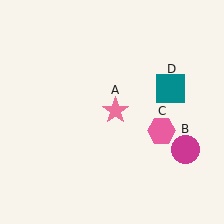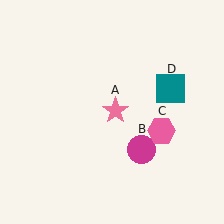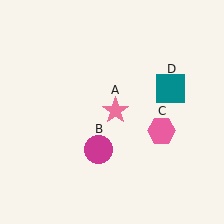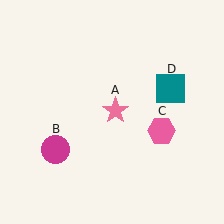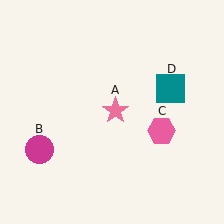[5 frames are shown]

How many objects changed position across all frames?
1 object changed position: magenta circle (object B).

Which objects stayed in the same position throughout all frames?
Pink star (object A) and pink hexagon (object C) and teal square (object D) remained stationary.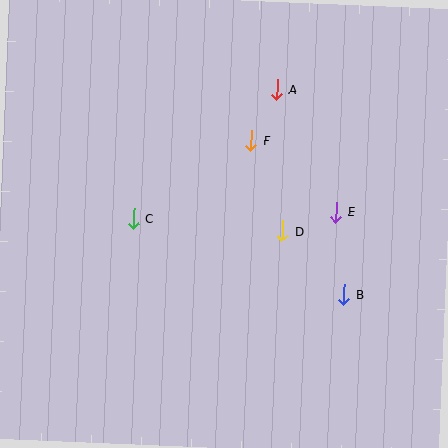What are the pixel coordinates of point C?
Point C is at (134, 218).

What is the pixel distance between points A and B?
The distance between A and B is 216 pixels.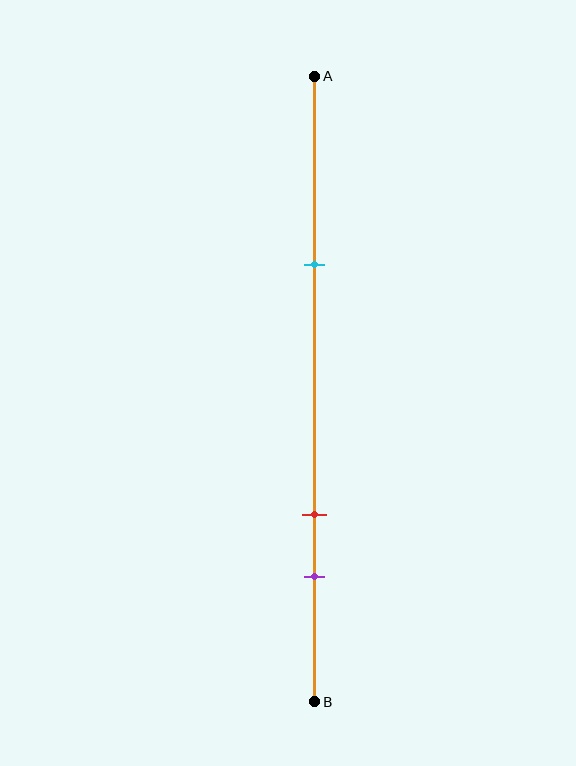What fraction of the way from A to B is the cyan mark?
The cyan mark is approximately 30% (0.3) of the way from A to B.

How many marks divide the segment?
There are 3 marks dividing the segment.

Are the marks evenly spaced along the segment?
No, the marks are not evenly spaced.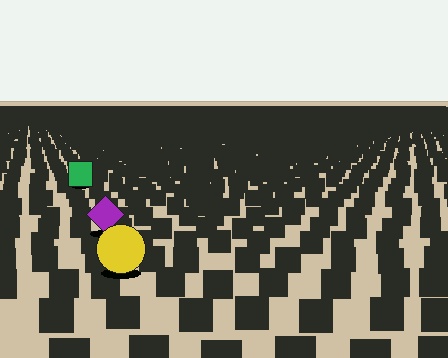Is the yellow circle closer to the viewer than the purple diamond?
Yes. The yellow circle is closer — you can tell from the texture gradient: the ground texture is coarser near it.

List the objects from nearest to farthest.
From nearest to farthest: the yellow circle, the purple diamond, the green square.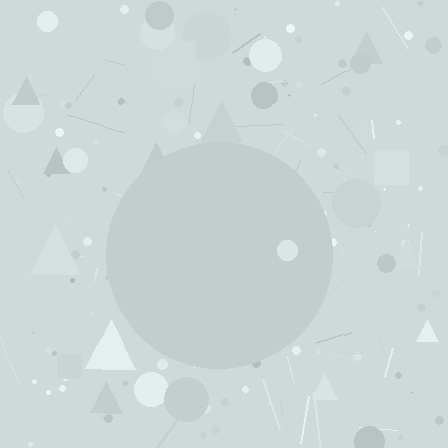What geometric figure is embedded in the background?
A circle is embedded in the background.